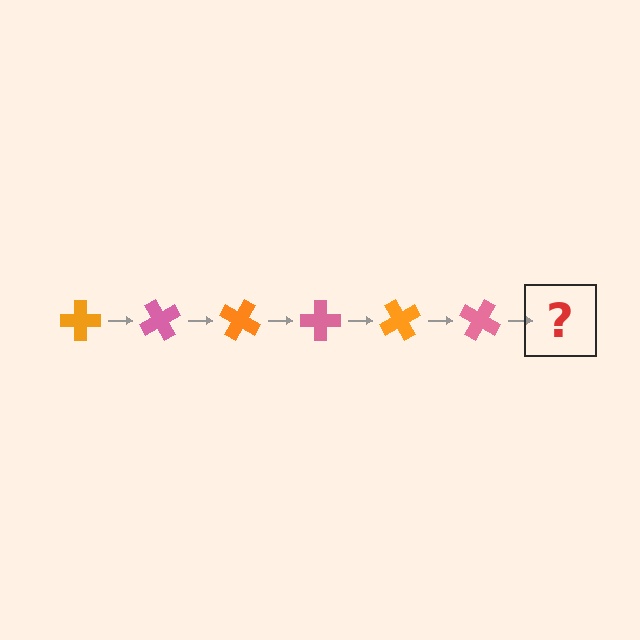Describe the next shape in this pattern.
It should be an orange cross, rotated 360 degrees from the start.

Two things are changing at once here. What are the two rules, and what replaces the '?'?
The two rules are that it rotates 60 degrees each step and the color cycles through orange and pink. The '?' should be an orange cross, rotated 360 degrees from the start.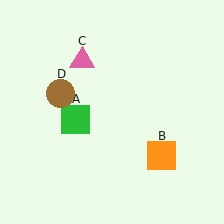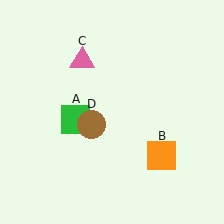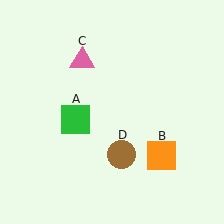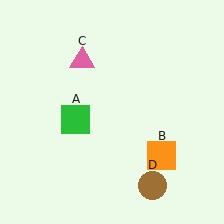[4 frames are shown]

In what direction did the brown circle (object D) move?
The brown circle (object D) moved down and to the right.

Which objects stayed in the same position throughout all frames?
Green square (object A) and orange square (object B) and pink triangle (object C) remained stationary.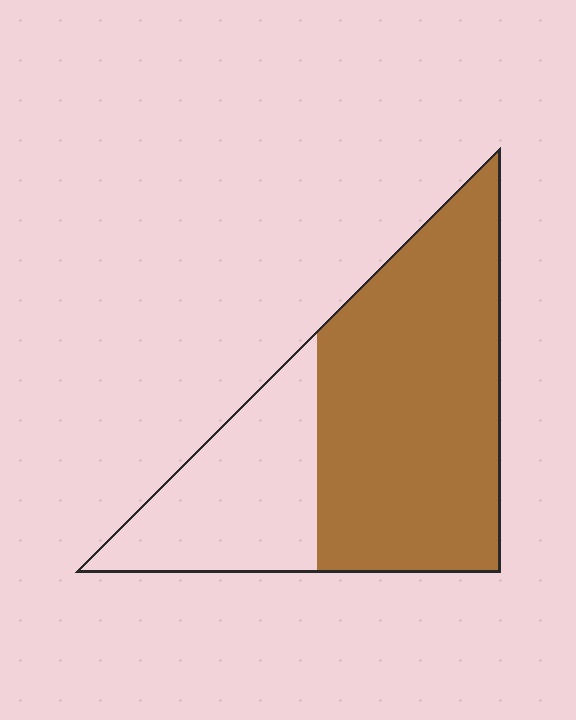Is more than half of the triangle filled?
Yes.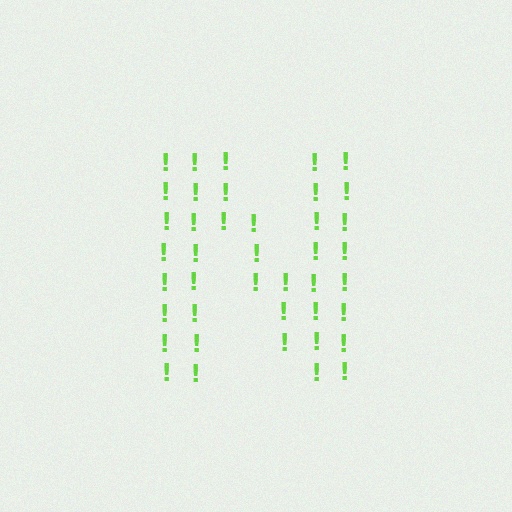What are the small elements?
The small elements are exclamation marks.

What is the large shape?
The large shape is the letter N.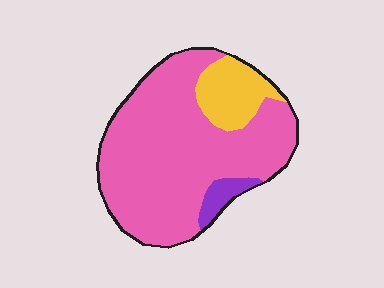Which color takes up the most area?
Pink, at roughly 80%.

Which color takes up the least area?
Purple, at roughly 5%.